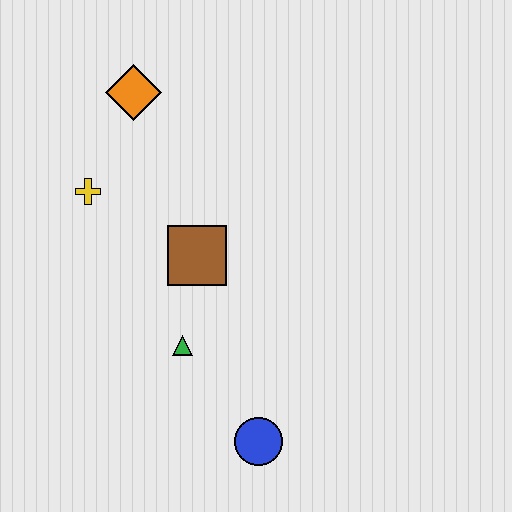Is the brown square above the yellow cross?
No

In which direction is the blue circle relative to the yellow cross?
The blue circle is below the yellow cross.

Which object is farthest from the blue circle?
The orange diamond is farthest from the blue circle.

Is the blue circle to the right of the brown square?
Yes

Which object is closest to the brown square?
The green triangle is closest to the brown square.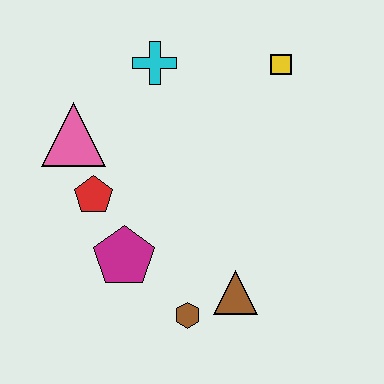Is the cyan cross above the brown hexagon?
Yes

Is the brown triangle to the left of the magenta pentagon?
No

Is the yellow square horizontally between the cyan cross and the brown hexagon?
No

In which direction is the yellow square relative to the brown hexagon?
The yellow square is above the brown hexagon.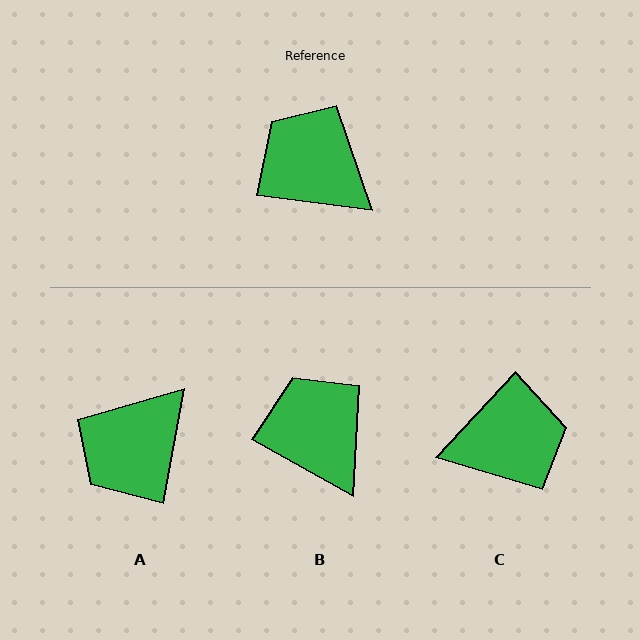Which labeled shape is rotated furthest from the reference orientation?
C, about 126 degrees away.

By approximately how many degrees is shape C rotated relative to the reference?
Approximately 126 degrees clockwise.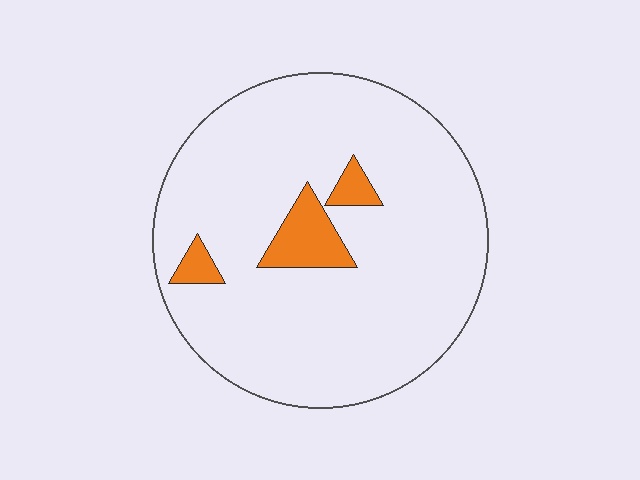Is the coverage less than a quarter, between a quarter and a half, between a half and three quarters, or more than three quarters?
Less than a quarter.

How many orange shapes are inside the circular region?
3.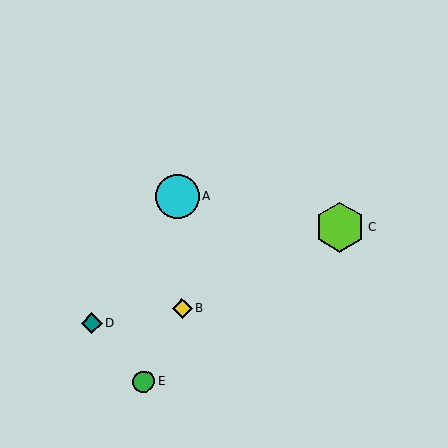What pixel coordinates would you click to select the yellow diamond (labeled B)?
Click at (182, 309) to select the yellow diamond B.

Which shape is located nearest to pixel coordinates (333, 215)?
The lime hexagon (labeled C) at (340, 227) is nearest to that location.